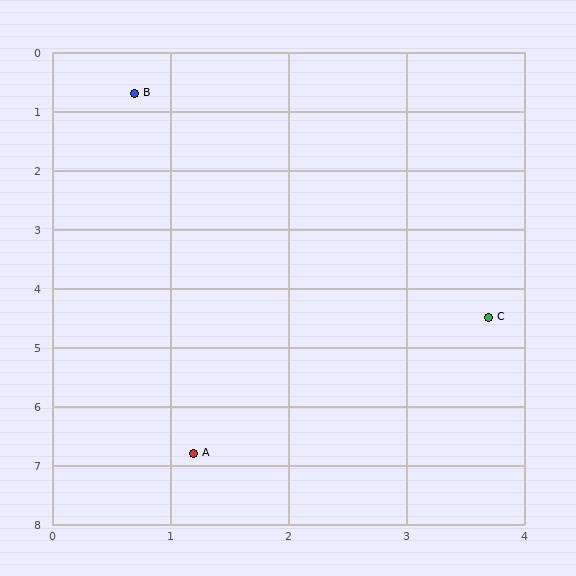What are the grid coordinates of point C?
Point C is at approximately (3.7, 4.5).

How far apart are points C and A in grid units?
Points C and A are about 3.4 grid units apart.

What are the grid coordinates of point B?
Point B is at approximately (0.7, 0.7).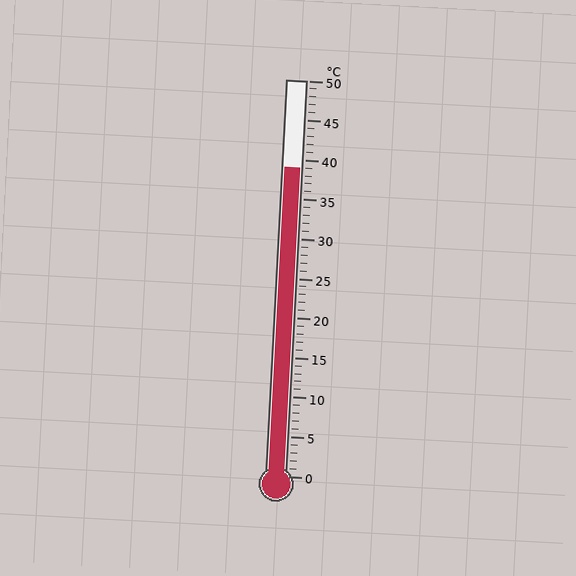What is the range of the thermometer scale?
The thermometer scale ranges from 0°C to 50°C.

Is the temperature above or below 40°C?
The temperature is below 40°C.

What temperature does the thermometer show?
The thermometer shows approximately 39°C.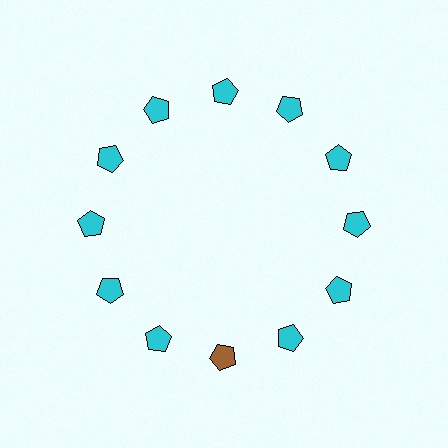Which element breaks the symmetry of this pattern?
The brown pentagon at roughly the 6 o'clock position breaks the symmetry. All other shapes are cyan pentagons.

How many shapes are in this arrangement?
There are 12 shapes arranged in a ring pattern.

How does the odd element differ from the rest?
It has a different color: brown instead of cyan.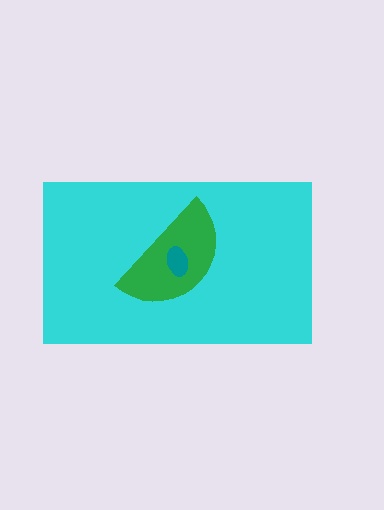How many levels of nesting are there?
3.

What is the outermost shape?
The cyan rectangle.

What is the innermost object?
The teal ellipse.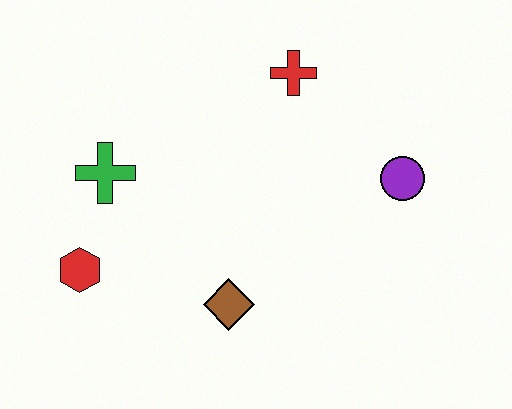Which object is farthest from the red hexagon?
The purple circle is farthest from the red hexagon.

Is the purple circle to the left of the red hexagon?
No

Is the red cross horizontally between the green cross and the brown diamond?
No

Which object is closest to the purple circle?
The red cross is closest to the purple circle.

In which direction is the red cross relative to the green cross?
The red cross is to the right of the green cross.